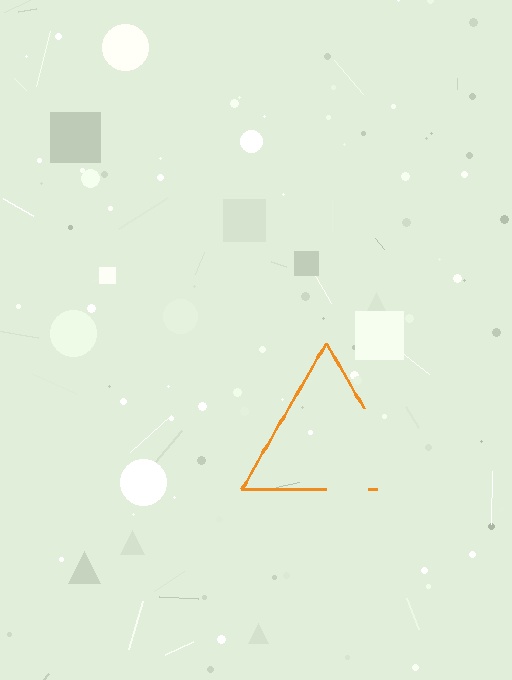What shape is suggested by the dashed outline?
The dashed outline suggests a triangle.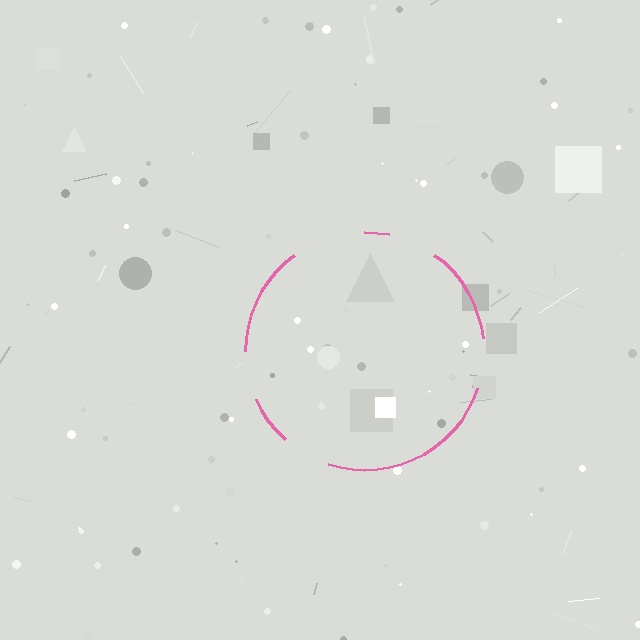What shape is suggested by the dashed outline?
The dashed outline suggests a circle.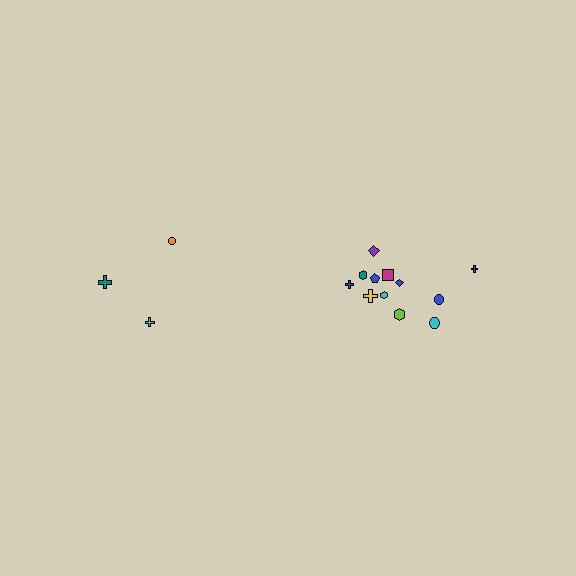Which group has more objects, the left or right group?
The right group.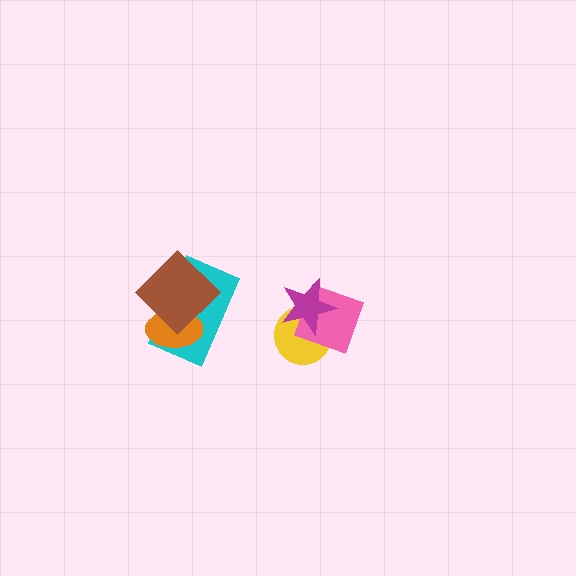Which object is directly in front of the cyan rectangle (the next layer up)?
The orange ellipse is directly in front of the cyan rectangle.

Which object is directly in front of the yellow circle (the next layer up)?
The pink square is directly in front of the yellow circle.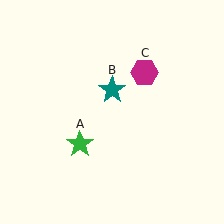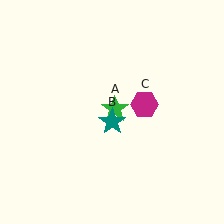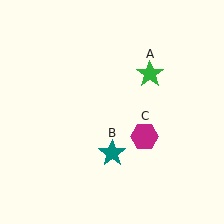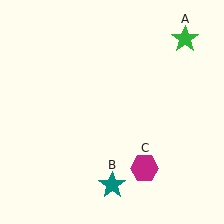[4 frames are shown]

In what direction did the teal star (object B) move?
The teal star (object B) moved down.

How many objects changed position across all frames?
3 objects changed position: green star (object A), teal star (object B), magenta hexagon (object C).